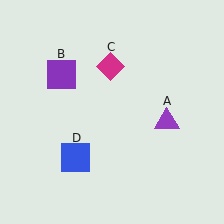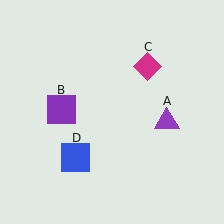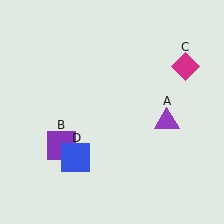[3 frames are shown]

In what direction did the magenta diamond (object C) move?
The magenta diamond (object C) moved right.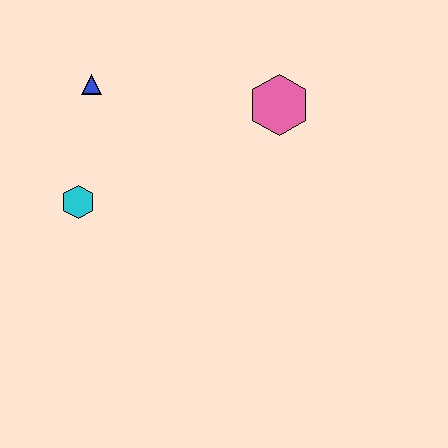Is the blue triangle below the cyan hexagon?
No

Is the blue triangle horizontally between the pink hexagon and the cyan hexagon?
Yes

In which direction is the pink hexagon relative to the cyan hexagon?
The pink hexagon is to the right of the cyan hexagon.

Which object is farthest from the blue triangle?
The pink hexagon is farthest from the blue triangle.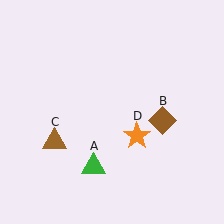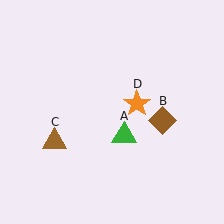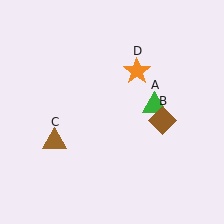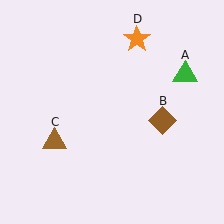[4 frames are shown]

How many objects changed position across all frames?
2 objects changed position: green triangle (object A), orange star (object D).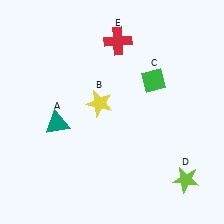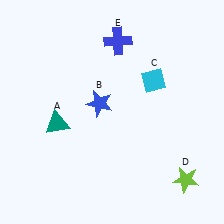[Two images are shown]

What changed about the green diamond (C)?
In Image 1, C is green. In Image 2, it changed to cyan.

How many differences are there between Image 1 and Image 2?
There are 3 differences between the two images.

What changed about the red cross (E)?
In Image 1, E is red. In Image 2, it changed to blue.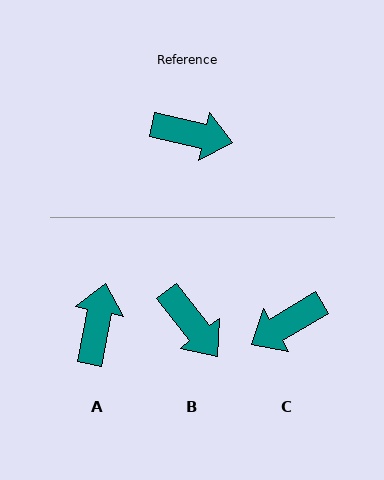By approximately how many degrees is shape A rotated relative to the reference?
Approximately 92 degrees counter-clockwise.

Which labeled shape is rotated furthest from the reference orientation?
C, about 137 degrees away.